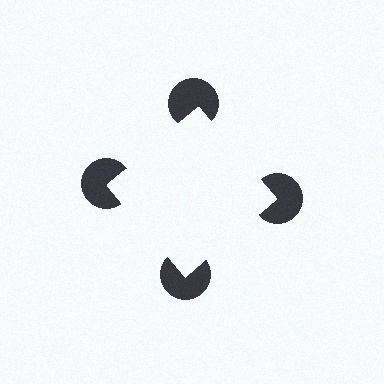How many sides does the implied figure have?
4 sides.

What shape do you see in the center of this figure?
An illusory square — its edges are inferred from the aligned wedge cuts in the pac-man discs, not physically drawn.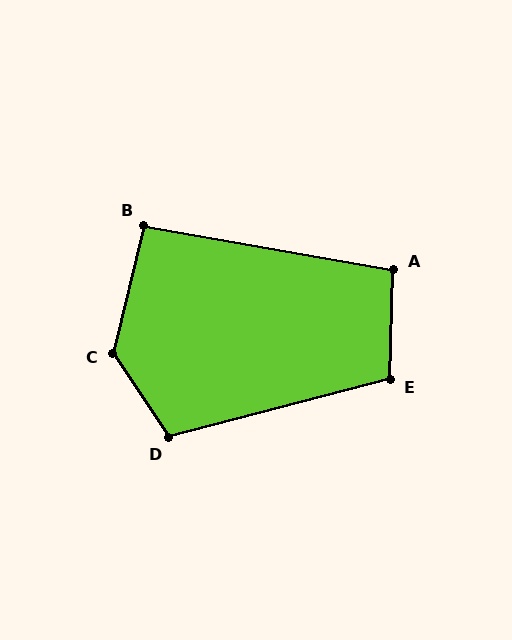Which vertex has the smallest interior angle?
B, at approximately 94 degrees.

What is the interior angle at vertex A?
Approximately 98 degrees (obtuse).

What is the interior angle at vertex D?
Approximately 108 degrees (obtuse).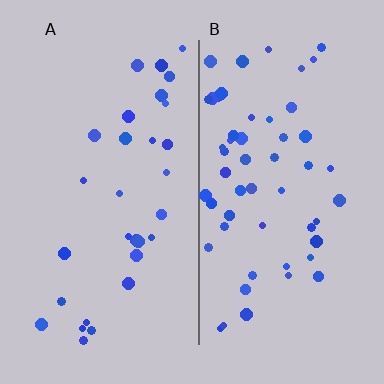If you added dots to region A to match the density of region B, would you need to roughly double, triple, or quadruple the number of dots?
Approximately double.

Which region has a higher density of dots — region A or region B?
B (the right).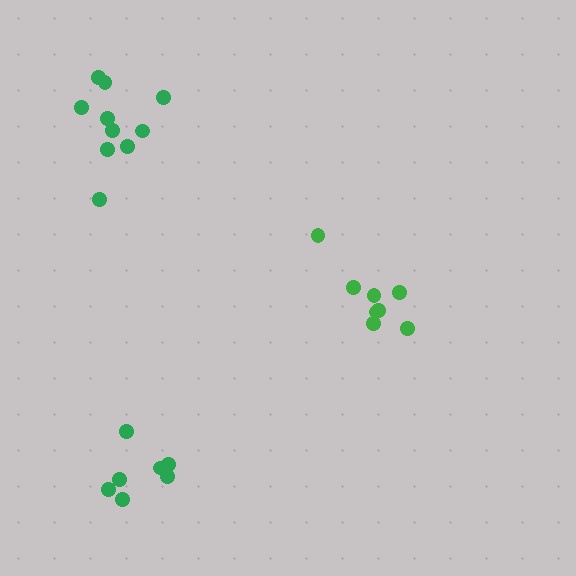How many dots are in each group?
Group 1: 7 dots, Group 2: 10 dots, Group 3: 8 dots (25 total).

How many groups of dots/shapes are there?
There are 3 groups.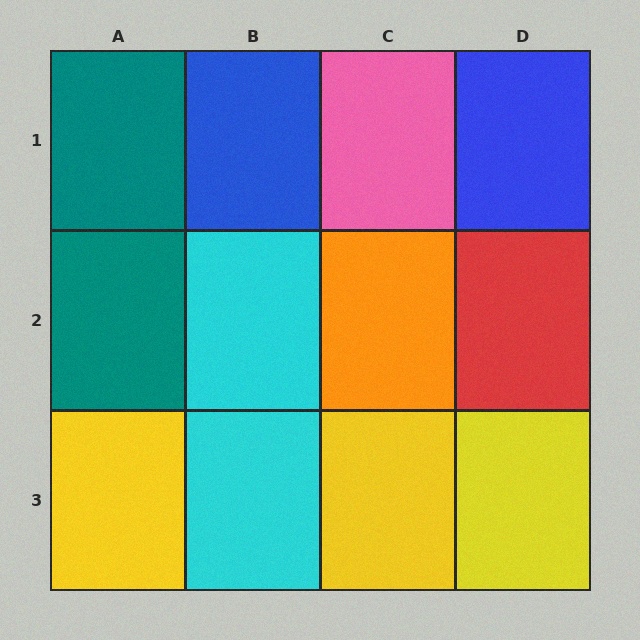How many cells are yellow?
3 cells are yellow.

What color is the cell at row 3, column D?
Yellow.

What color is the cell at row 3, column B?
Cyan.